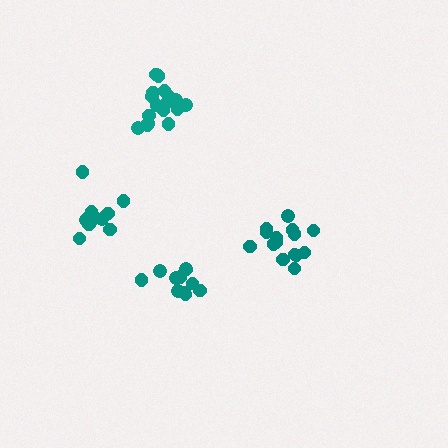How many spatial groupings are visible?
There are 4 spatial groupings.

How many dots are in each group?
Group 1: 11 dots, Group 2: 15 dots, Group 3: 17 dots, Group 4: 11 dots (54 total).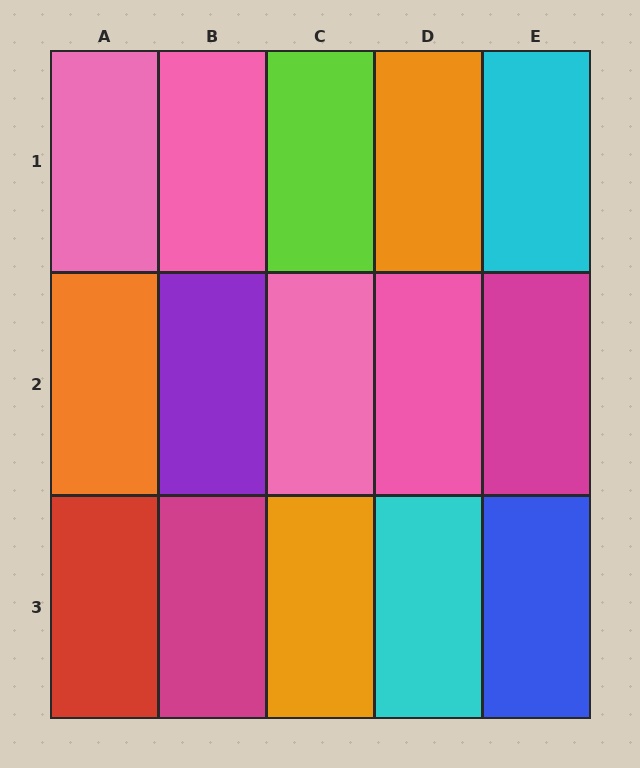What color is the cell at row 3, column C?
Orange.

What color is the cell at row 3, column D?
Cyan.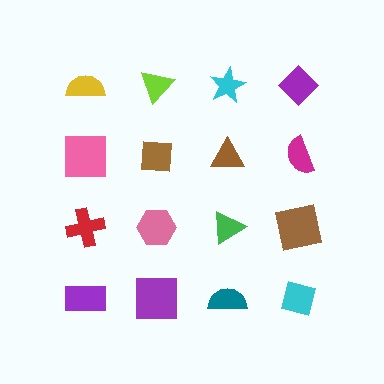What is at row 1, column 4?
A purple diamond.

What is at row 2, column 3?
A brown triangle.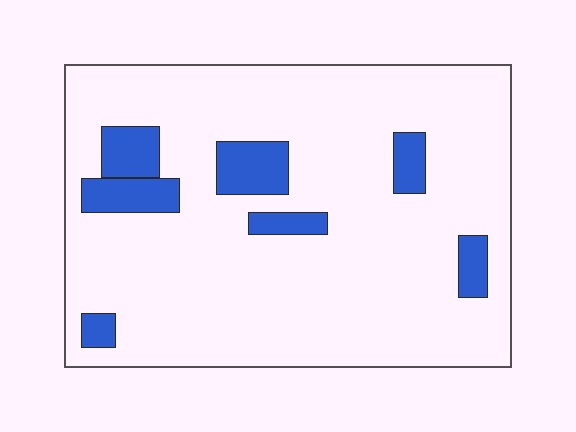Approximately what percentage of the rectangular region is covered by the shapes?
Approximately 15%.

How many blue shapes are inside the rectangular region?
7.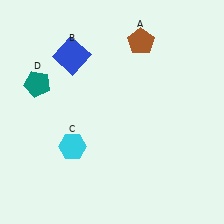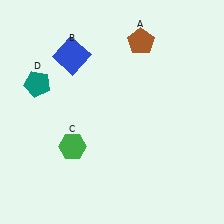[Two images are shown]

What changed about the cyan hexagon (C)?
In Image 1, C is cyan. In Image 2, it changed to green.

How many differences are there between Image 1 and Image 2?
There is 1 difference between the two images.